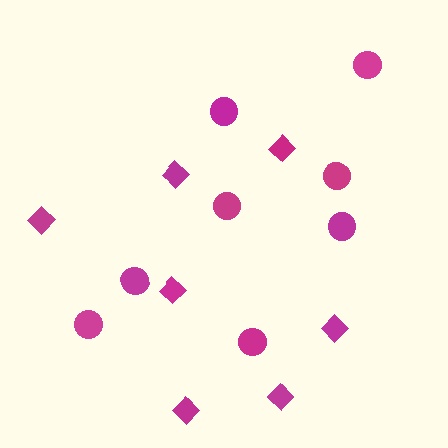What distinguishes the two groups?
There are 2 groups: one group of diamonds (7) and one group of circles (8).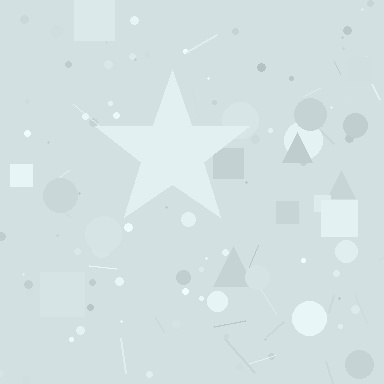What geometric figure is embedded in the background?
A star is embedded in the background.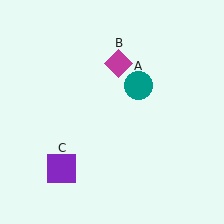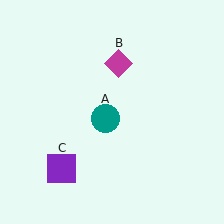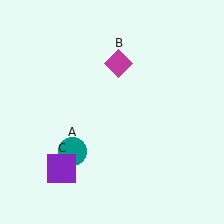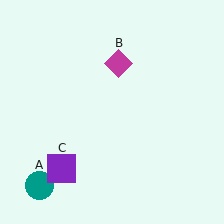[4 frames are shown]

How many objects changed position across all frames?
1 object changed position: teal circle (object A).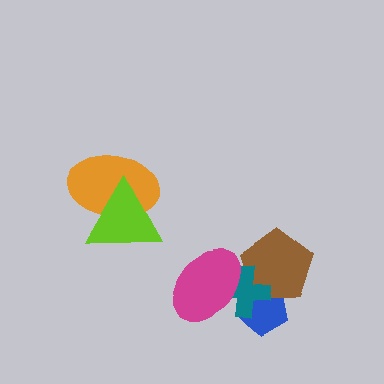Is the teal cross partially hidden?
Yes, it is partially covered by another shape.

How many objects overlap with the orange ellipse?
1 object overlaps with the orange ellipse.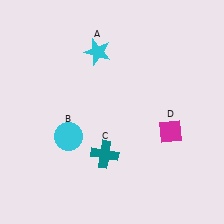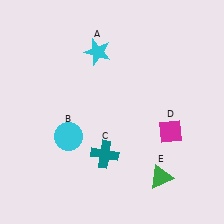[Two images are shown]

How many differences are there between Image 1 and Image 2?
There is 1 difference between the two images.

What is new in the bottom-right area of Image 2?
A green triangle (E) was added in the bottom-right area of Image 2.